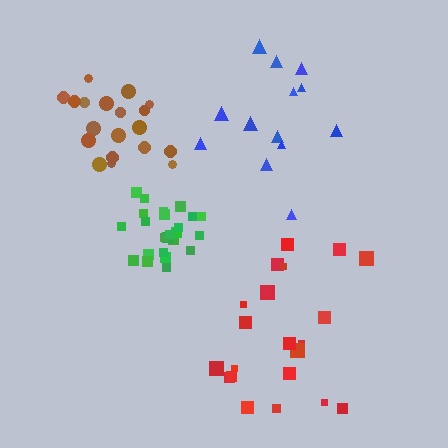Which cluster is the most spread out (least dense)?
Red.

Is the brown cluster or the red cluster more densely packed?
Brown.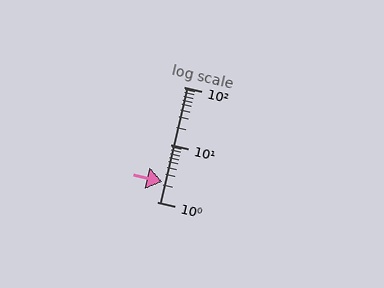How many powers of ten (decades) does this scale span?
The scale spans 2 decades, from 1 to 100.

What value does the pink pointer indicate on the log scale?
The pointer indicates approximately 2.2.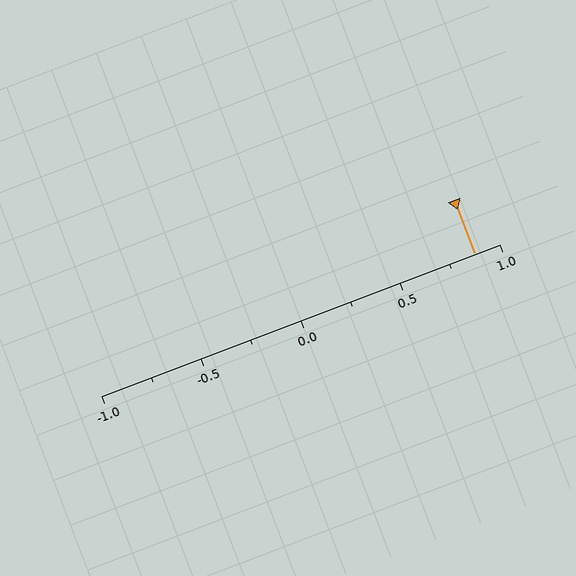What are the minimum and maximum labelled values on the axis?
The axis runs from -1.0 to 1.0.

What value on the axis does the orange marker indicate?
The marker indicates approximately 0.88.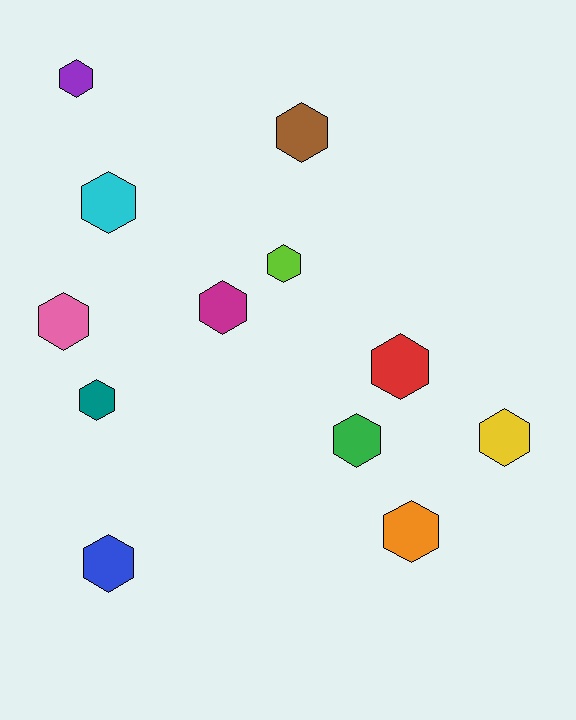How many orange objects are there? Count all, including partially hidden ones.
There is 1 orange object.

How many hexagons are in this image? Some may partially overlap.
There are 12 hexagons.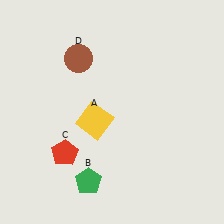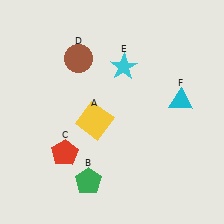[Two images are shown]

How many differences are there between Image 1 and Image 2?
There are 2 differences between the two images.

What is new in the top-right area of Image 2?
A cyan triangle (F) was added in the top-right area of Image 2.